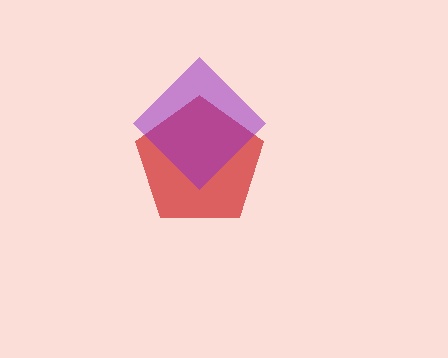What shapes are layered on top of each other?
The layered shapes are: a red pentagon, a purple diamond.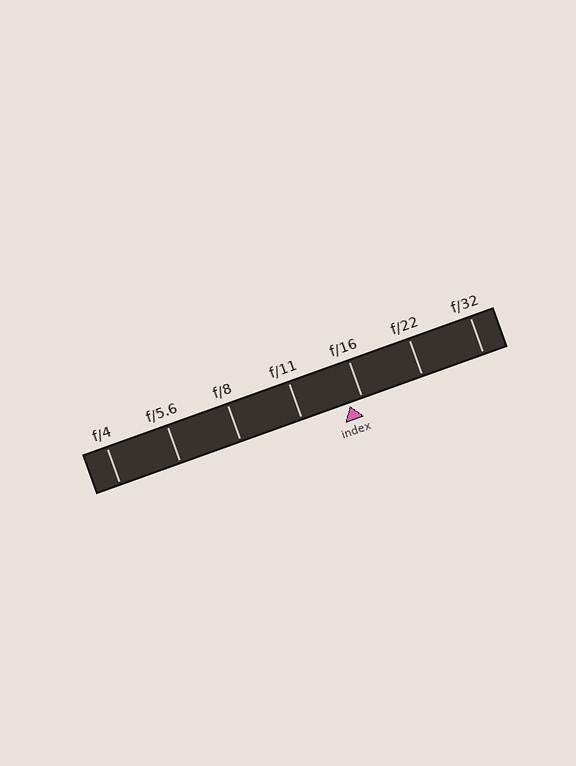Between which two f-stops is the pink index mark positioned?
The index mark is between f/11 and f/16.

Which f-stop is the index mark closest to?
The index mark is closest to f/16.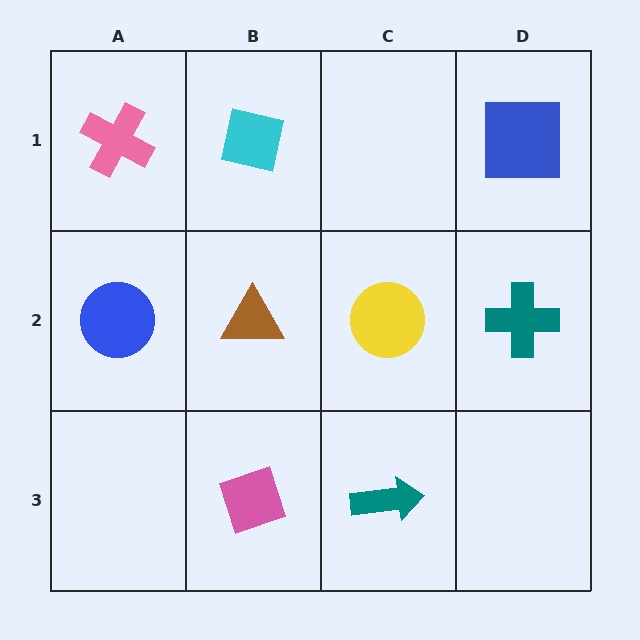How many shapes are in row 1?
3 shapes.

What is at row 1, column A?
A pink cross.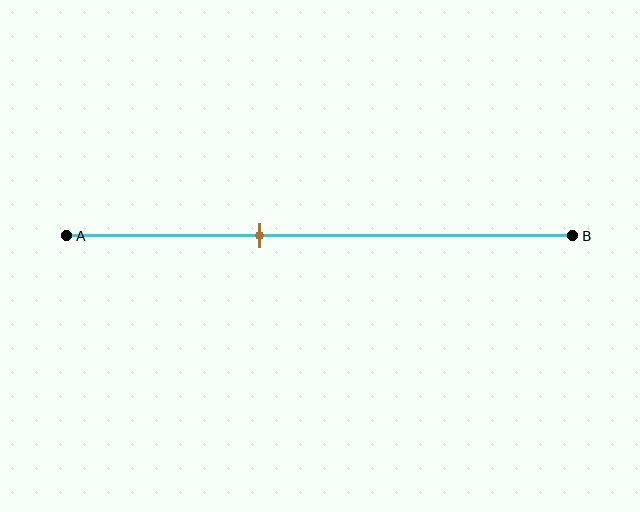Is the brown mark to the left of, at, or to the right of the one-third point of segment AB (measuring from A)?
The brown mark is to the right of the one-third point of segment AB.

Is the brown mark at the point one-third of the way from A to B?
No, the mark is at about 40% from A, not at the 33% one-third point.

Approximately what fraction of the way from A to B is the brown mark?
The brown mark is approximately 40% of the way from A to B.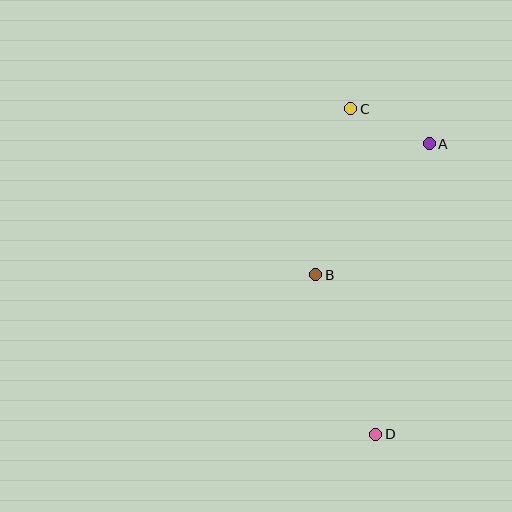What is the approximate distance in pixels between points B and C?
The distance between B and C is approximately 169 pixels.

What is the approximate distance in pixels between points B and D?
The distance between B and D is approximately 170 pixels.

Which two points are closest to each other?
Points A and C are closest to each other.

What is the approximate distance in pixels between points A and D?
The distance between A and D is approximately 295 pixels.